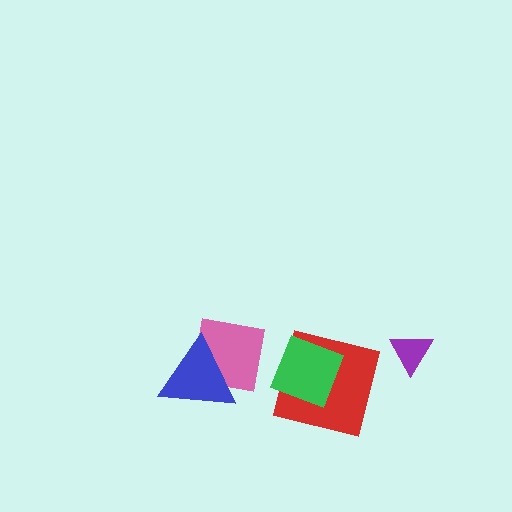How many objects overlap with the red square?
1 object overlaps with the red square.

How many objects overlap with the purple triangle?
0 objects overlap with the purple triangle.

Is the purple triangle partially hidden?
No, no other shape covers it.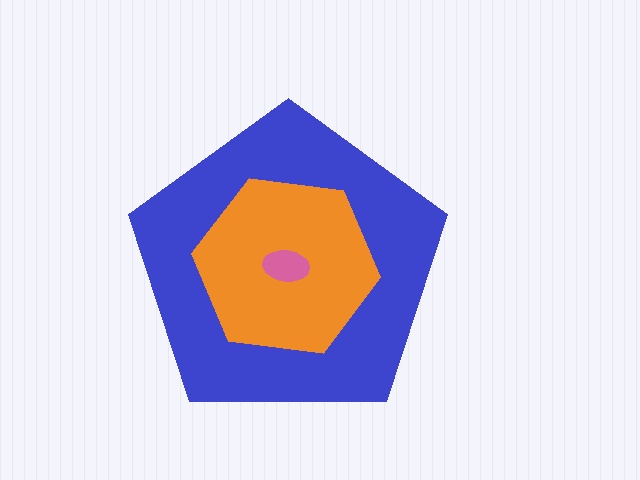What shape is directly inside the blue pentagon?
The orange hexagon.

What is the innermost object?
The pink ellipse.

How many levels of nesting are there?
3.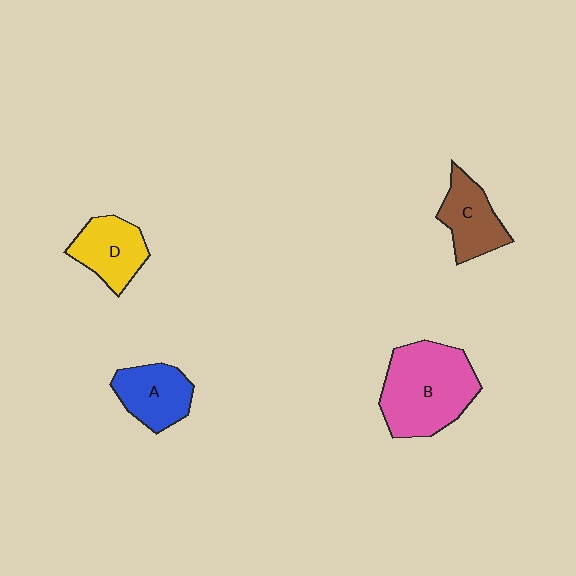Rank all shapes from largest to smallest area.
From largest to smallest: B (pink), A (blue), D (yellow), C (brown).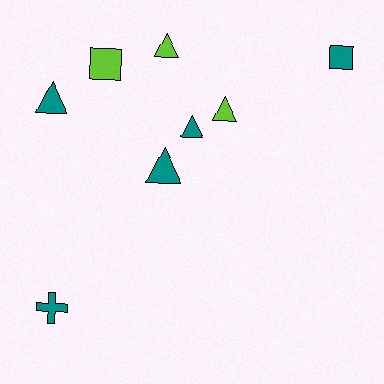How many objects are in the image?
There are 8 objects.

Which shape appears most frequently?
Triangle, with 5 objects.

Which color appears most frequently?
Teal, with 5 objects.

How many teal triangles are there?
There are 3 teal triangles.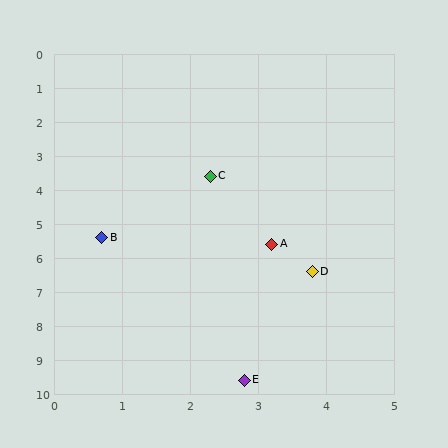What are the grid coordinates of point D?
Point D is at approximately (3.8, 6.4).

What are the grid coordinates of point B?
Point B is at approximately (0.7, 5.4).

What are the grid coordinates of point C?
Point C is at approximately (2.3, 3.6).